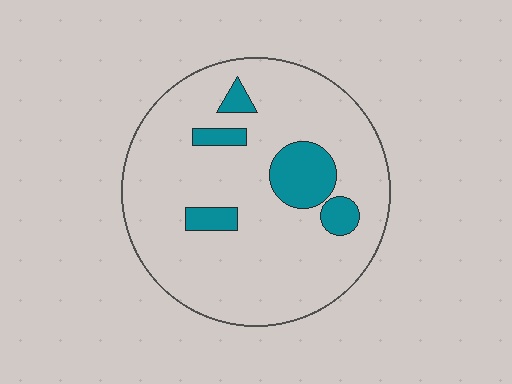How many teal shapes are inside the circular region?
5.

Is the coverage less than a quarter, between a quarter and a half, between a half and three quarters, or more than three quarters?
Less than a quarter.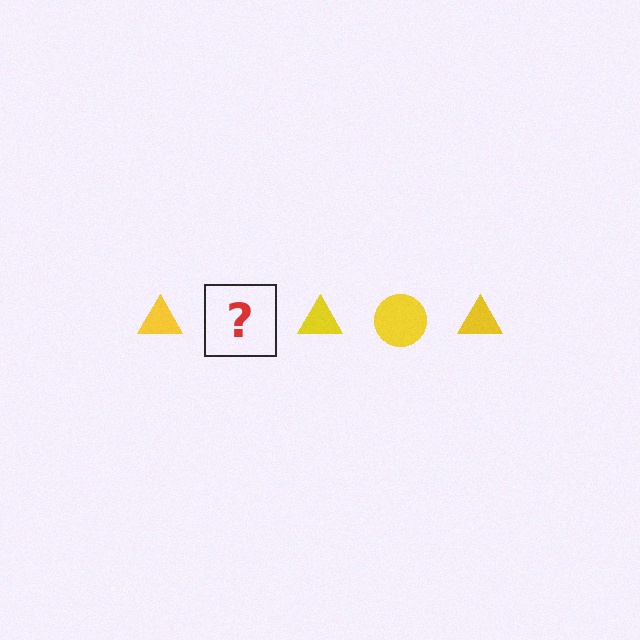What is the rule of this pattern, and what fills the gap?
The rule is that the pattern cycles through triangle, circle shapes in yellow. The gap should be filled with a yellow circle.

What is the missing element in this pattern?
The missing element is a yellow circle.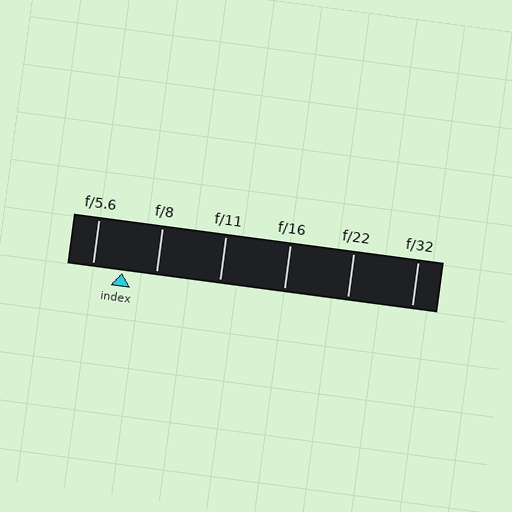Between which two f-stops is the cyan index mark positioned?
The index mark is between f/5.6 and f/8.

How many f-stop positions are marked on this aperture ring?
There are 6 f-stop positions marked.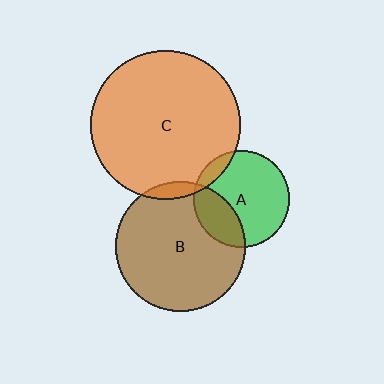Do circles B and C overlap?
Yes.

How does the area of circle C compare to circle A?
Approximately 2.4 times.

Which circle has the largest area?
Circle C (orange).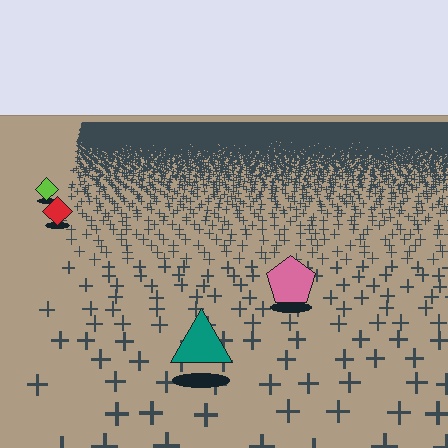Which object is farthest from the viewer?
The lime diamond is farthest from the viewer. It appears smaller and the ground texture around it is denser.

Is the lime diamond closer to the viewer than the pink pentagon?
No. The pink pentagon is closer — you can tell from the texture gradient: the ground texture is coarser near it.